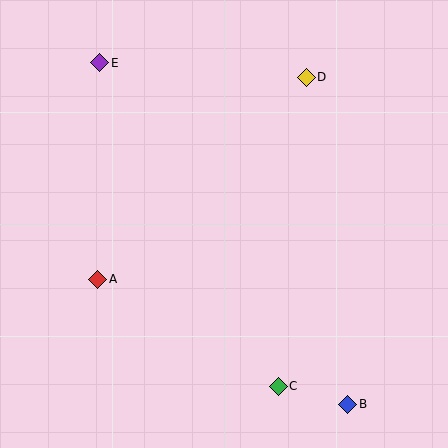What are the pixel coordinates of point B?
Point B is at (348, 404).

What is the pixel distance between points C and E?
The distance between C and E is 370 pixels.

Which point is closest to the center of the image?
Point A at (98, 279) is closest to the center.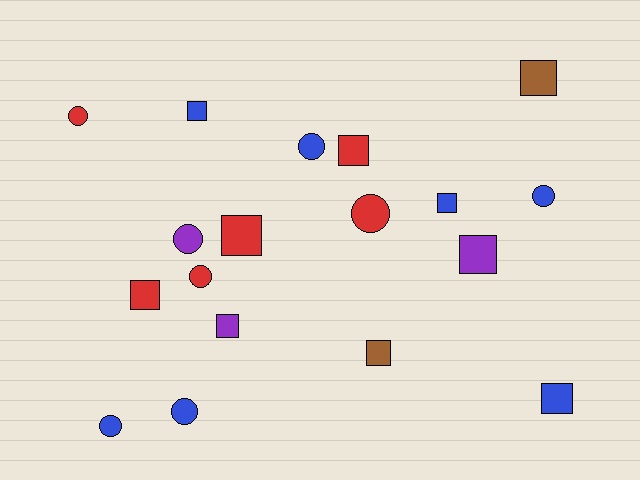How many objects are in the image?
There are 18 objects.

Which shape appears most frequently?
Square, with 10 objects.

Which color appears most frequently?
Blue, with 7 objects.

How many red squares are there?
There are 3 red squares.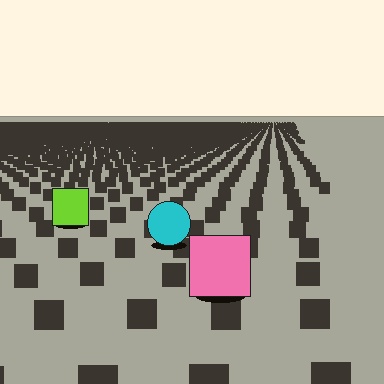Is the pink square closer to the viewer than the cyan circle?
Yes. The pink square is closer — you can tell from the texture gradient: the ground texture is coarser near it.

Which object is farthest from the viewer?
The lime square is farthest from the viewer. It appears smaller and the ground texture around it is denser.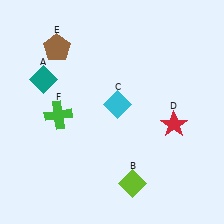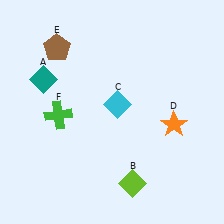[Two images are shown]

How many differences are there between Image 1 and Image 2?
There is 1 difference between the two images.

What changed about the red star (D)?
In Image 1, D is red. In Image 2, it changed to orange.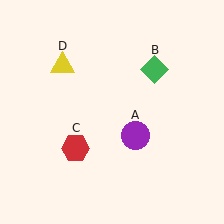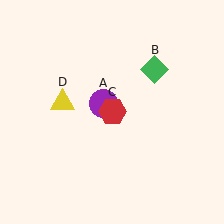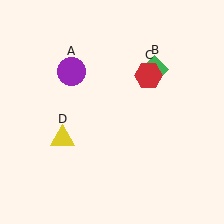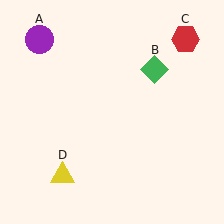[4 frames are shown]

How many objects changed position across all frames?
3 objects changed position: purple circle (object A), red hexagon (object C), yellow triangle (object D).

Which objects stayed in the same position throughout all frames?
Green diamond (object B) remained stationary.